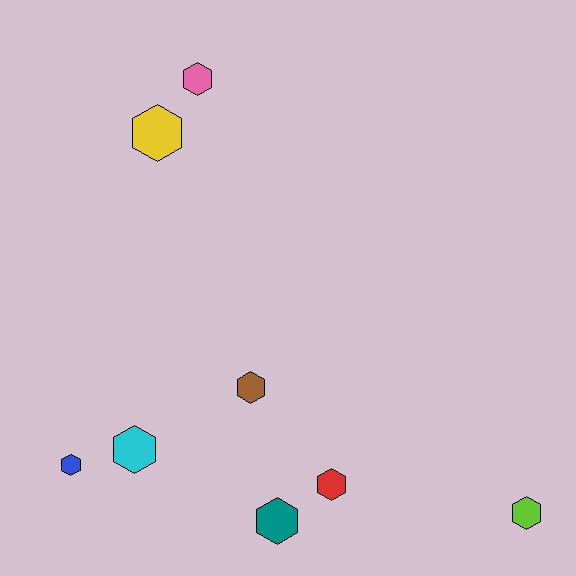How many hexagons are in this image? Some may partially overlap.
There are 8 hexagons.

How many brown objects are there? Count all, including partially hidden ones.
There is 1 brown object.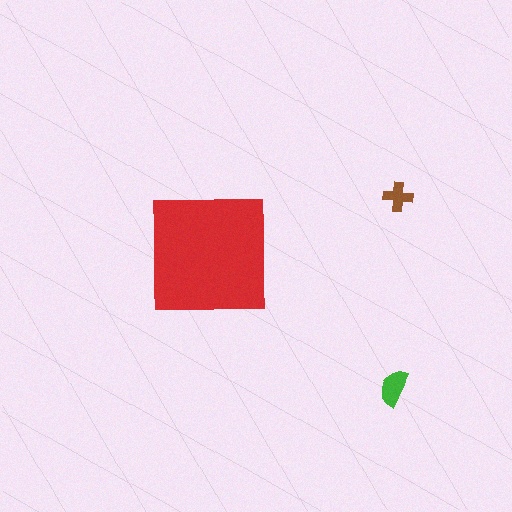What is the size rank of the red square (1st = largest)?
1st.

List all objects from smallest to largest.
The brown cross, the green semicircle, the red square.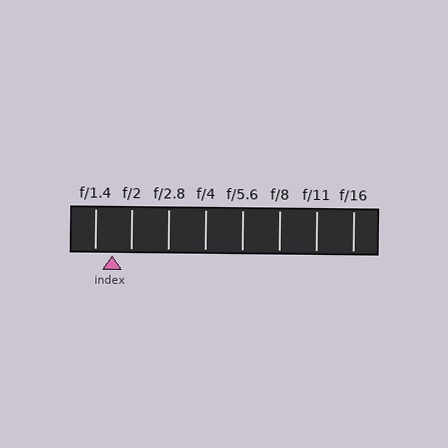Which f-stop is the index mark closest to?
The index mark is closest to f/1.4.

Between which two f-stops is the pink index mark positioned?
The index mark is between f/1.4 and f/2.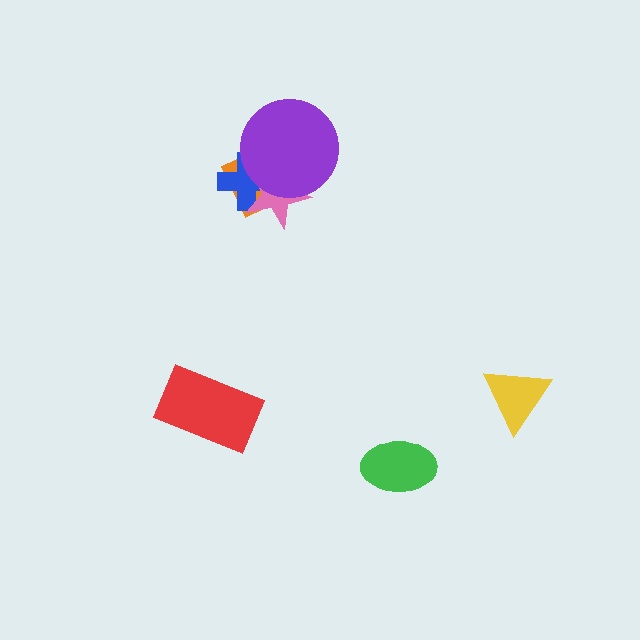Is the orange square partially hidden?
Yes, it is partially covered by another shape.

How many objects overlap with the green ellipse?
0 objects overlap with the green ellipse.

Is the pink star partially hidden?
Yes, it is partially covered by another shape.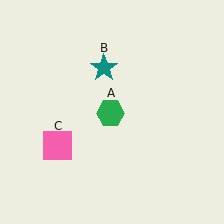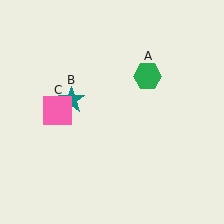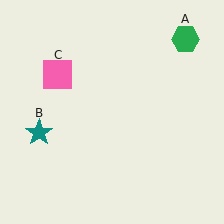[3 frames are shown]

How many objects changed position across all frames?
3 objects changed position: green hexagon (object A), teal star (object B), pink square (object C).